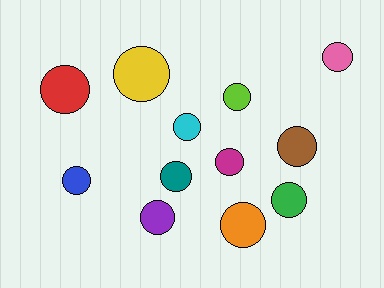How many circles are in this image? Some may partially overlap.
There are 12 circles.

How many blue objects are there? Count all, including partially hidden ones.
There is 1 blue object.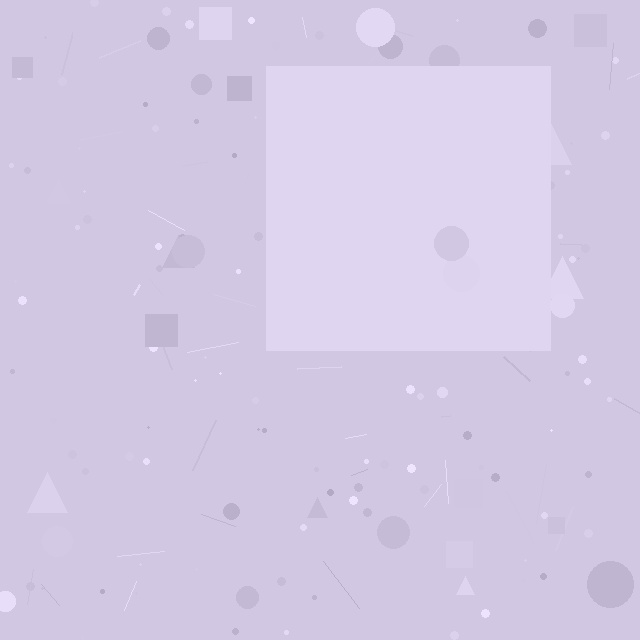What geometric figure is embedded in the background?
A square is embedded in the background.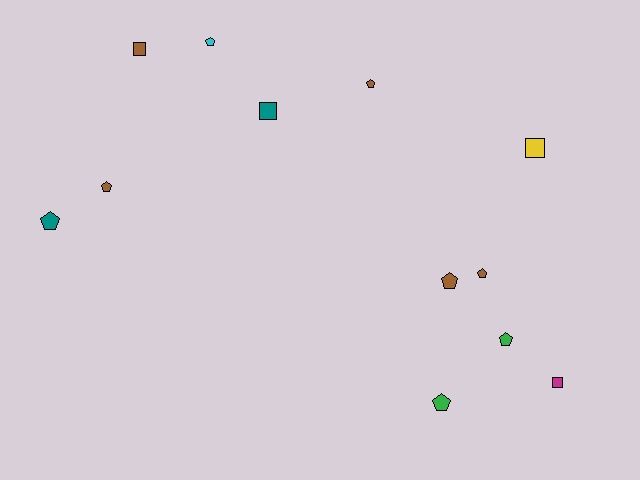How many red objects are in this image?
There are no red objects.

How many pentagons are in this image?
There are 8 pentagons.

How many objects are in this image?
There are 12 objects.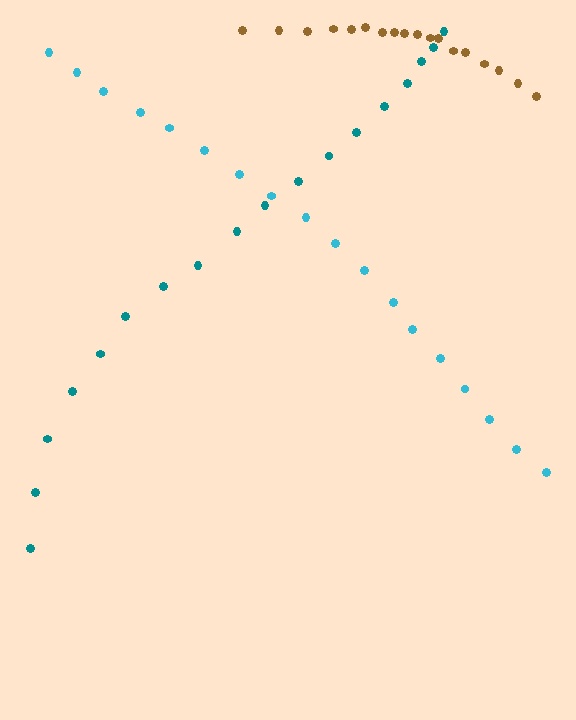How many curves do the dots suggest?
There are 3 distinct paths.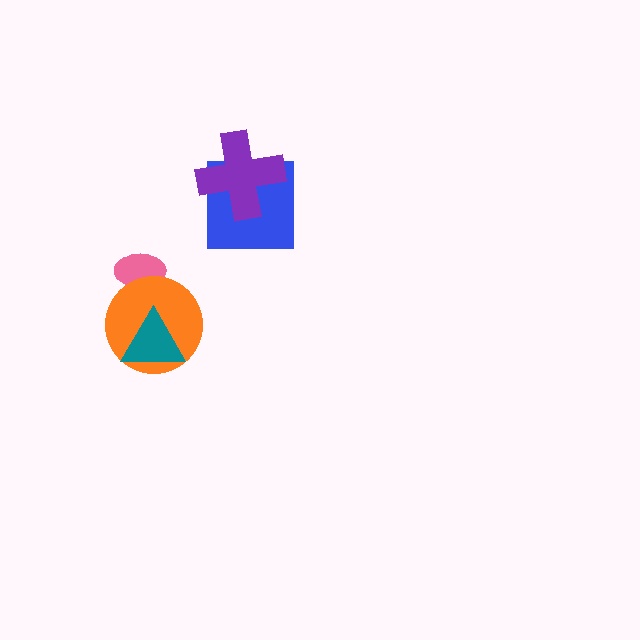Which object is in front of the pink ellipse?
The orange circle is in front of the pink ellipse.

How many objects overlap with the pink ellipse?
1 object overlaps with the pink ellipse.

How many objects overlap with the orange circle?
2 objects overlap with the orange circle.